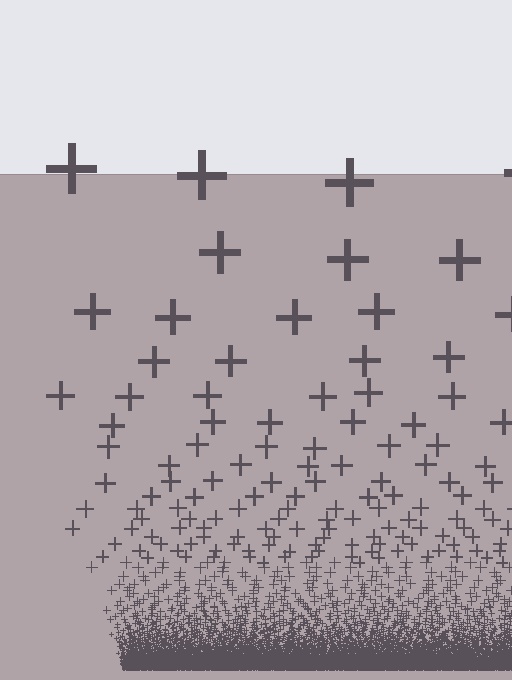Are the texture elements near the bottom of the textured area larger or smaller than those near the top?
Smaller. The gradient is inverted — elements near the bottom are smaller and denser.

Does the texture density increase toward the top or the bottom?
Density increases toward the bottom.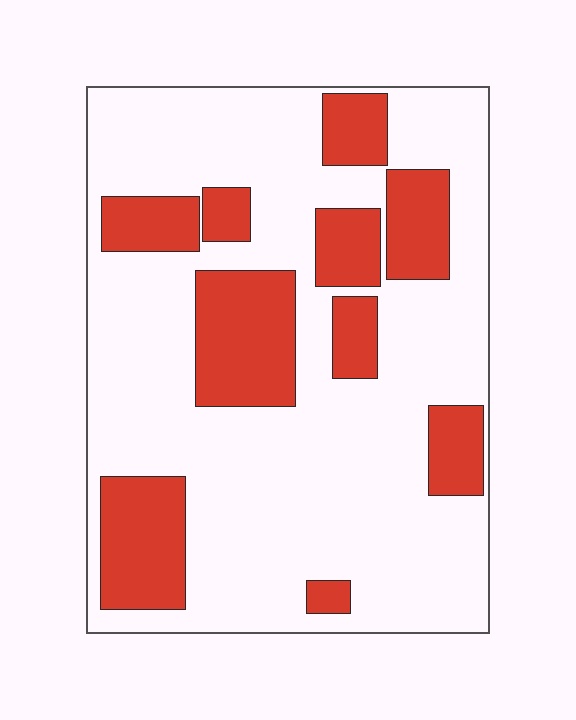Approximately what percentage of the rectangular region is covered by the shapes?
Approximately 30%.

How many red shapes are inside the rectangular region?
10.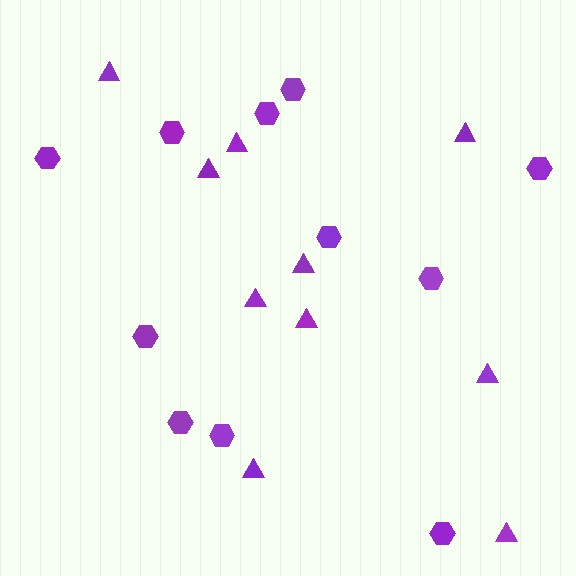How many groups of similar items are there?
There are 2 groups: one group of hexagons (11) and one group of triangles (10).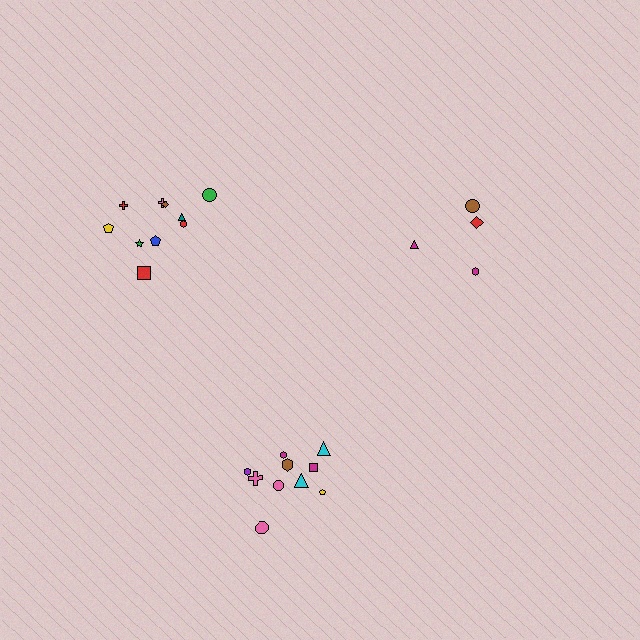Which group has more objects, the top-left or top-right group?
The top-left group.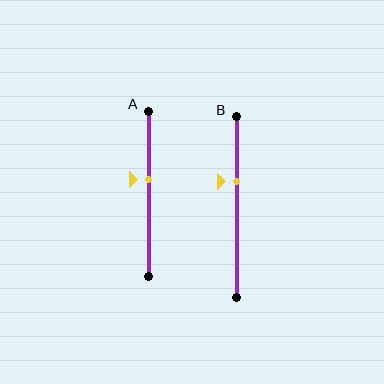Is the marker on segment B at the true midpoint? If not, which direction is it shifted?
No, the marker on segment B is shifted upward by about 14% of the segment length.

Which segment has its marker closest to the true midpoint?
Segment A has its marker closest to the true midpoint.